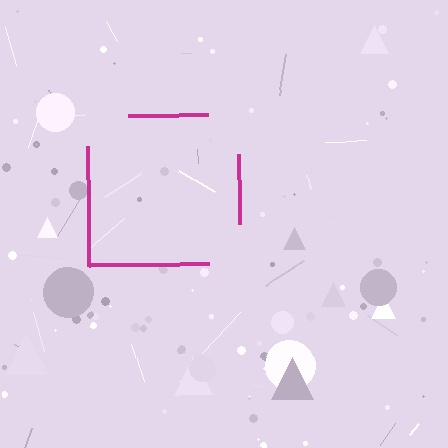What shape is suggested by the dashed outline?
The dashed outline suggests a square.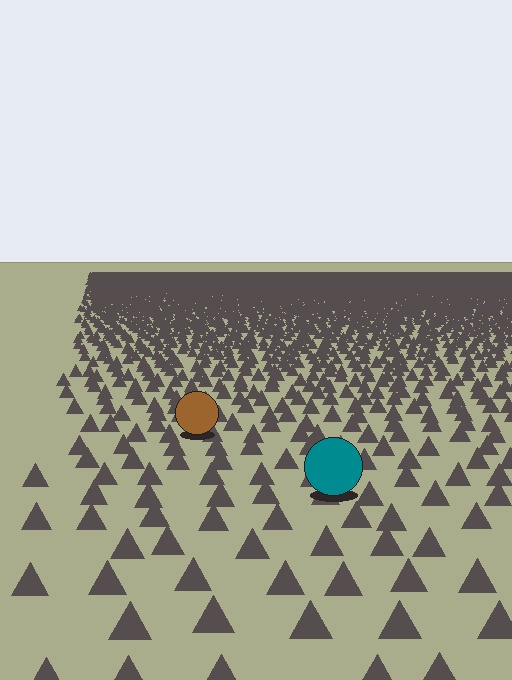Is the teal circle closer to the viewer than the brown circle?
Yes. The teal circle is closer — you can tell from the texture gradient: the ground texture is coarser near it.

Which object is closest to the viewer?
The teal circle is closest. The texture marks near it are larger and more spread out.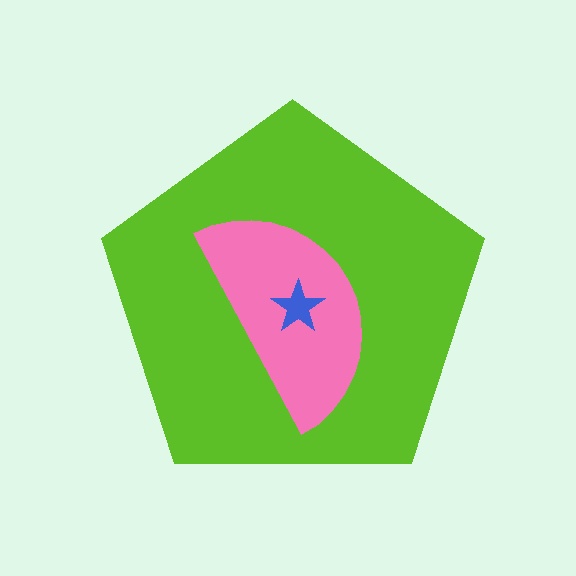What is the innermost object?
The blue star.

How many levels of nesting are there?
3.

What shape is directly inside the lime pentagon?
The pink semicircle.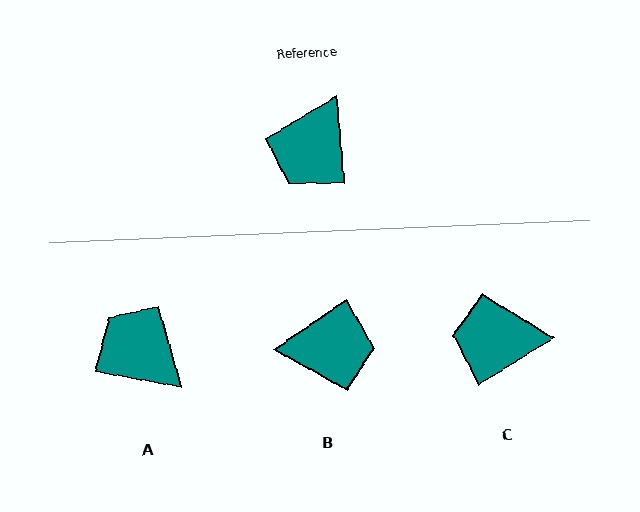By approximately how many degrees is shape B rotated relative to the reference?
Approximately 120 degrees counter-clockwise.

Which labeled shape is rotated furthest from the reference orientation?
B, about 120 degrees away.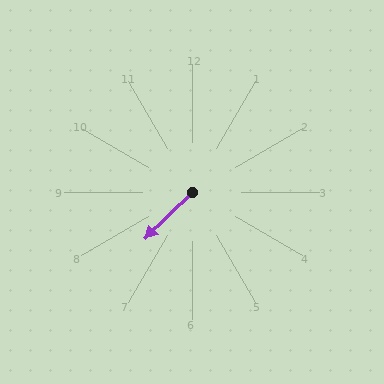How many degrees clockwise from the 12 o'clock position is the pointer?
Approximately 225 degrees.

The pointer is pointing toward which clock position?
Roughly 8 o'clock.